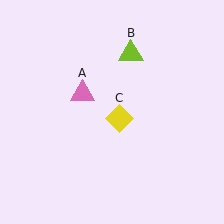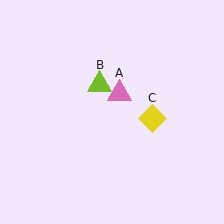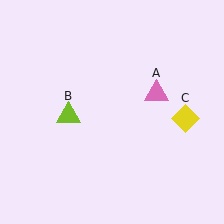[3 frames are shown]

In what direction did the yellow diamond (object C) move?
The yellow diamond (object C) moved right.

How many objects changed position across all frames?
3 objects changed position: pink triangle (object A), lime triangle (object B), yellow diamond (object C).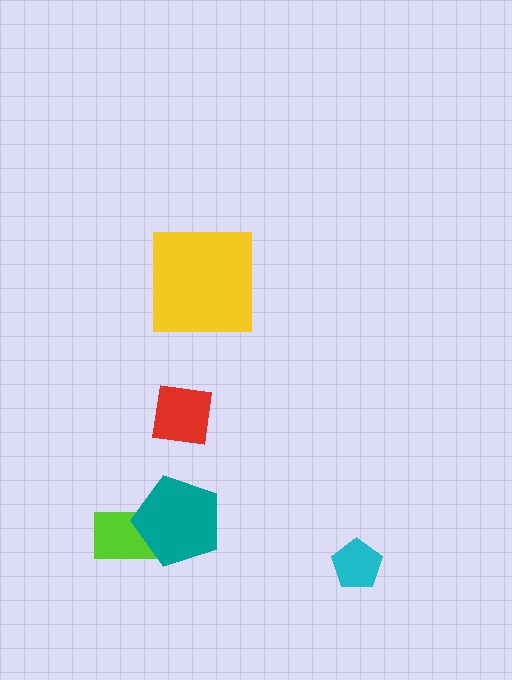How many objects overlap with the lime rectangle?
1 object overlaps with the lime rectangle.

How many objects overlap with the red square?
0 objects overlap with the red square.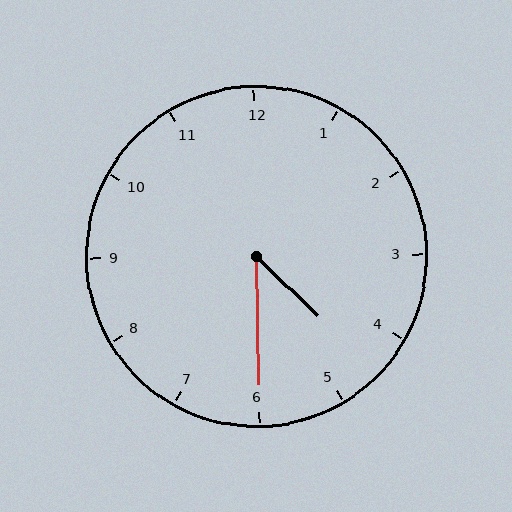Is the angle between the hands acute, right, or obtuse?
It is acute.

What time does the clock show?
4:30.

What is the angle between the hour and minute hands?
Approximately 45 degrees.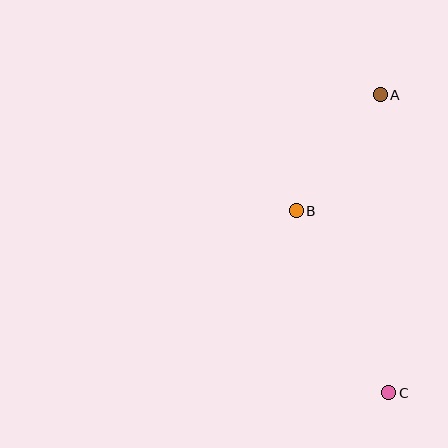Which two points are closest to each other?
Points A and B are closest to each other.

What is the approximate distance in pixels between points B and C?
The distance between B and C is approximately 204 pixels.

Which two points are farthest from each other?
Points A and C are farthest from each other.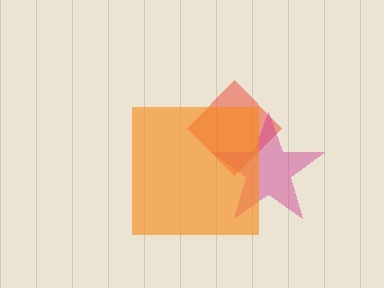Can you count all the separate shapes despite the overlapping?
Yes, there are 3 separate shapes.